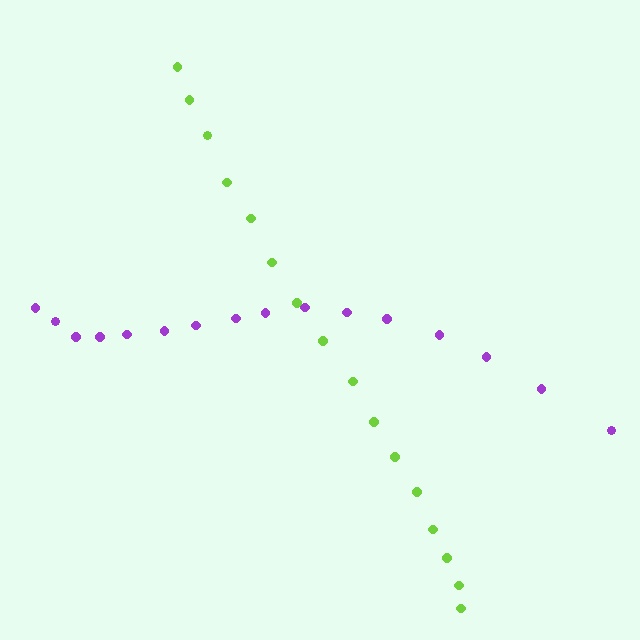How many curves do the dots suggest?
There are 2 distinct paths.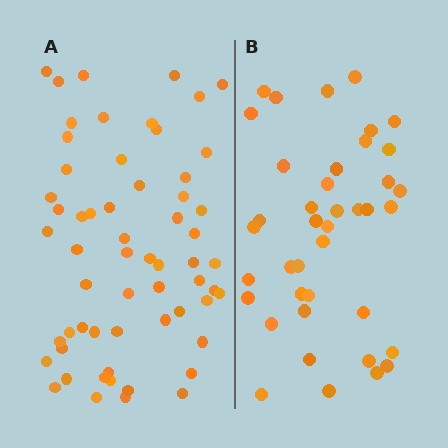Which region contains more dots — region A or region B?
Region A (the left region) has more dots.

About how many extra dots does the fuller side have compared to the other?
Region A has approximately 20 more dots than region B.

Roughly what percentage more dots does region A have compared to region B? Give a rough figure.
About 50% more.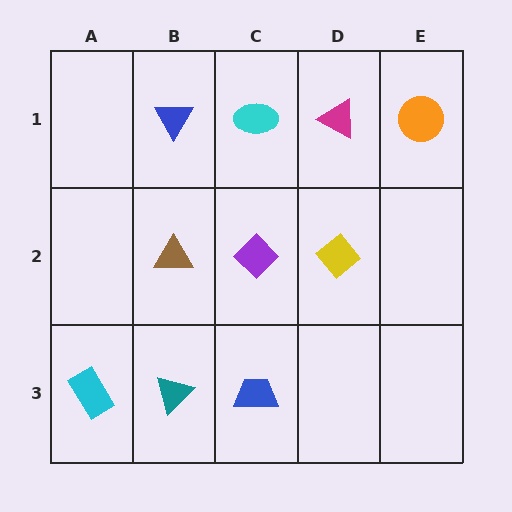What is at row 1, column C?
A cyan ellipse.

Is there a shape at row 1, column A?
No, that cell is empty.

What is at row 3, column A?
A cyan rectangle.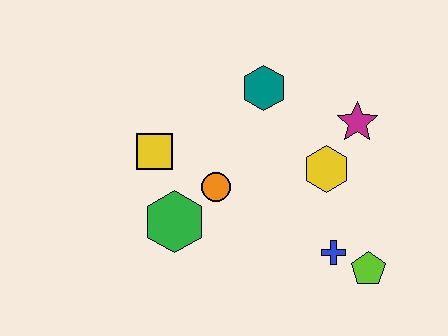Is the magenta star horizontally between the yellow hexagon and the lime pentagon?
Yes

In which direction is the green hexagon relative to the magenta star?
The green hexagon is to the left of the magenta star.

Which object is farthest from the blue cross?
The yellow square is farthest from the blue cross.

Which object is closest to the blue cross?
The lime pentagon is closest to the blue cross.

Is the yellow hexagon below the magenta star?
Yes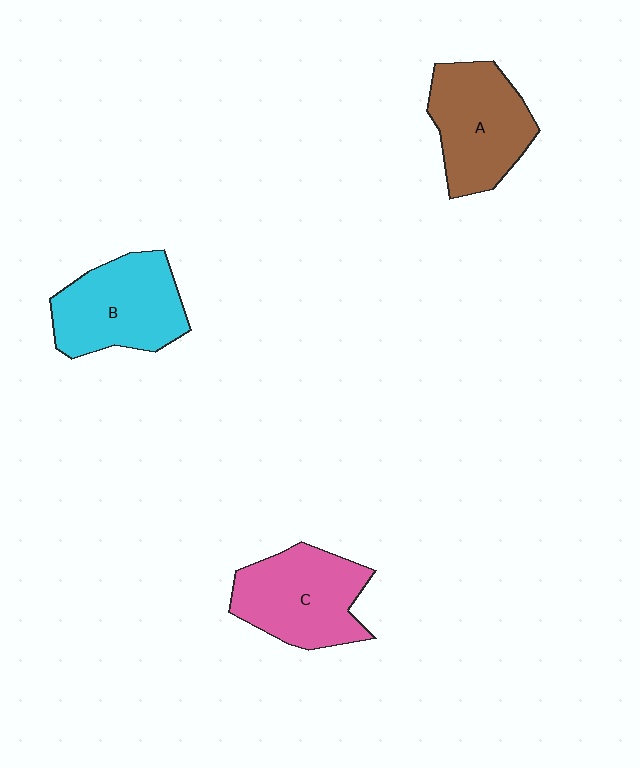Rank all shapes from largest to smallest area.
From largest to smallest: B (cyan), C (pink), A (brown).